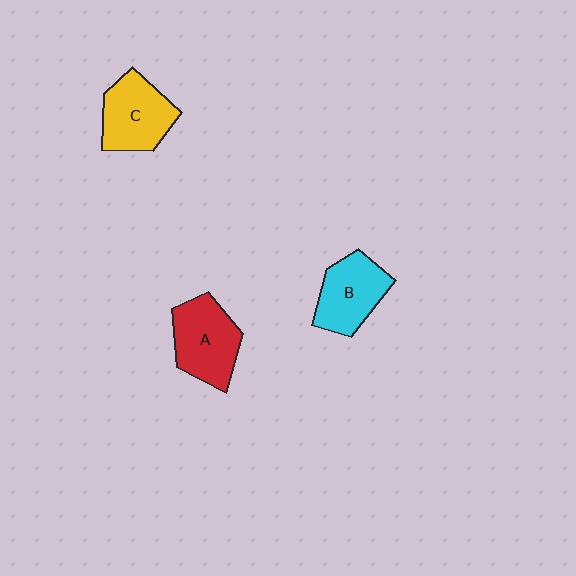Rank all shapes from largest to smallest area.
From largest to smallest: A (red), C (yellow), B (cyan).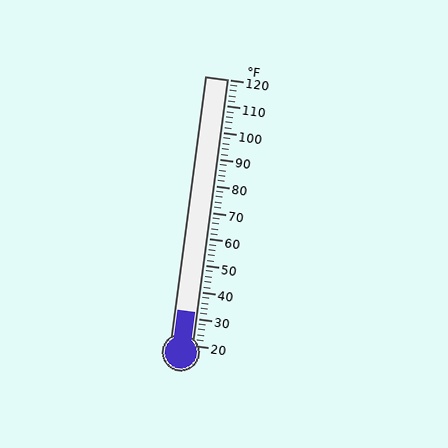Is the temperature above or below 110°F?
The temperature is below 110°F.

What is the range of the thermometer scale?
The thermometer scale ranges from 20°F to 120°F.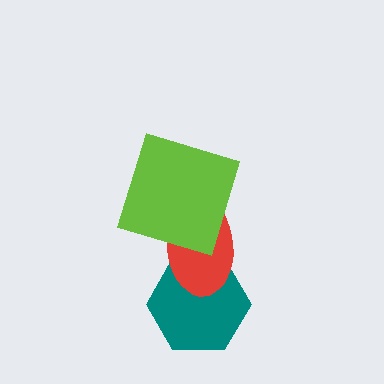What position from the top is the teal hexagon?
The teal hexagon is 3rd from the top.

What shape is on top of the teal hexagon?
The red ellipse is on top of the teal hexagon.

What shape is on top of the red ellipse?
The lime square is on top of the red ellipse.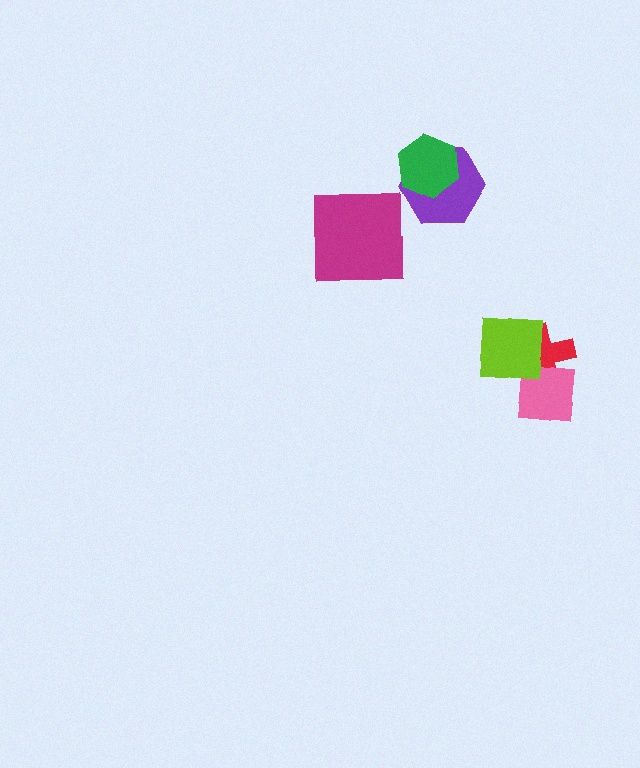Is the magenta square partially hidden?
No, no other shape covers it.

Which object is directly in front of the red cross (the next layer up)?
The pink square is directly in front of the red cross.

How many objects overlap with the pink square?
2 objects overlap with the pink square.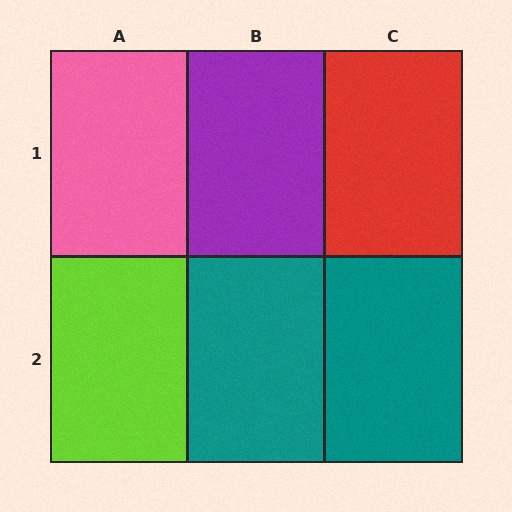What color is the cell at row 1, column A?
Pink.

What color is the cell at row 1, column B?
Purple.